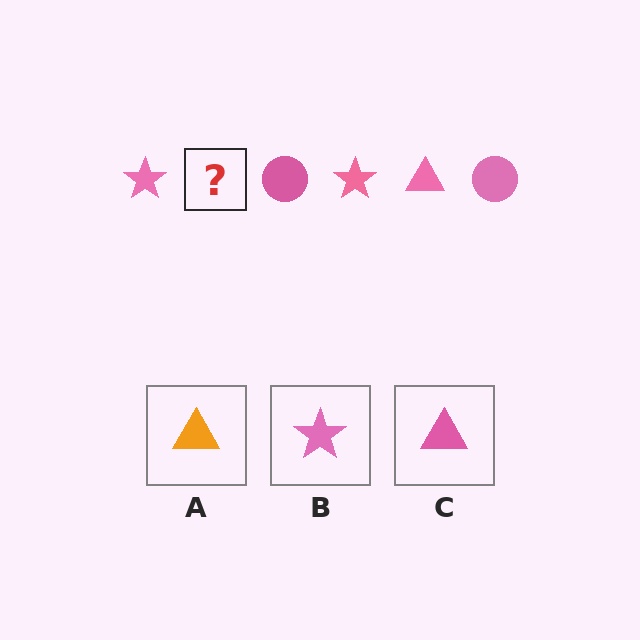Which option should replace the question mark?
Option C.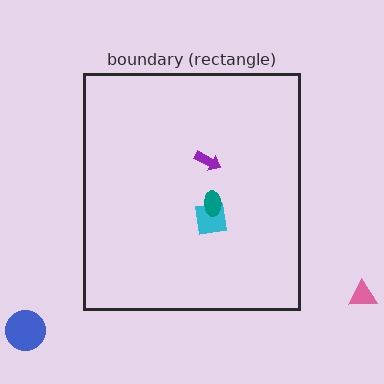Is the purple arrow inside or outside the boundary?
Inside.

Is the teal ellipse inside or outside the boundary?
Inside.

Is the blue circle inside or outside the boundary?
Outside.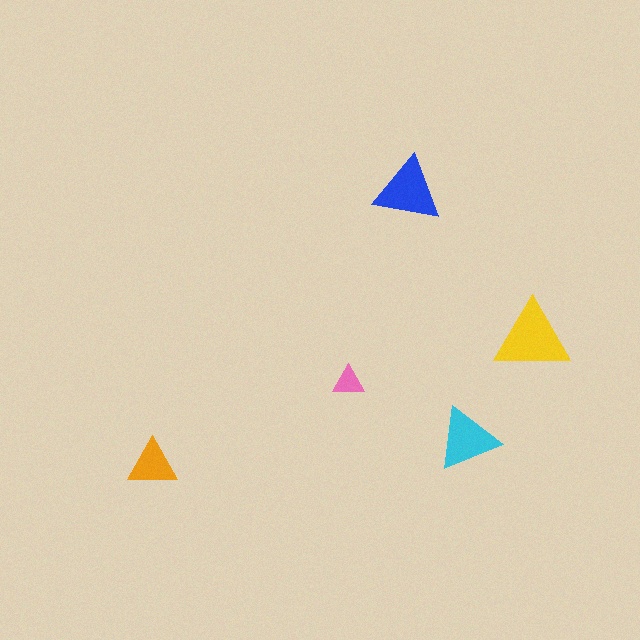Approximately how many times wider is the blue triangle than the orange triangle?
About 1.5 times wider.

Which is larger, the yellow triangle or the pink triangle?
The yellow one.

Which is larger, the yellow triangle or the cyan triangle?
The yellow one.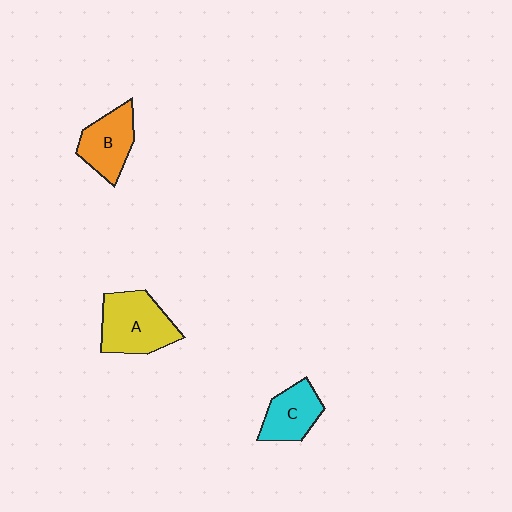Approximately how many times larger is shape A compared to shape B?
Approximately 1.3 times.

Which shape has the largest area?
Shape A (yellow).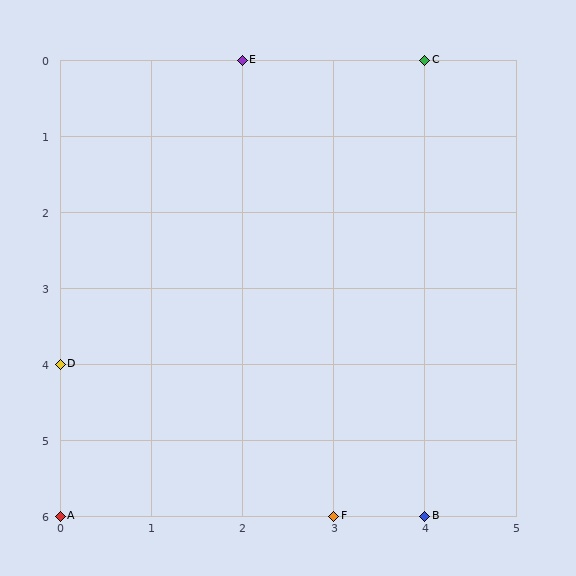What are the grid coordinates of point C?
Point C is at grid coordinates (4, 0).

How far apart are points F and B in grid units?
Points F and B are 1 column apart.